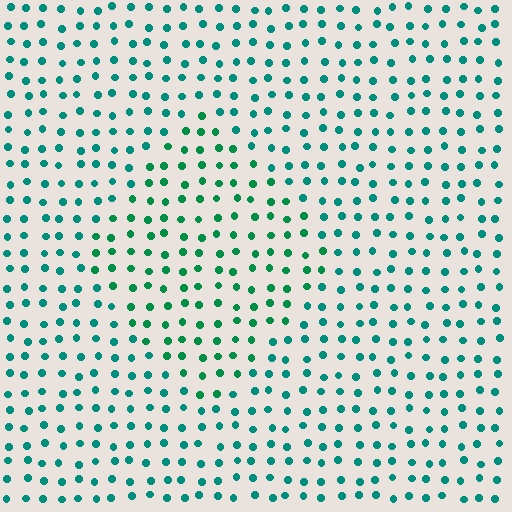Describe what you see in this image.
The image is filled with small teal elements in a uniform arrangement. A diamond-shaped region is visible where the elements are tinted to a slightly different hue, forming a subtle color boundary.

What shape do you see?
I see a diamond.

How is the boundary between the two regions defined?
The boundary is defined purely by a slight shift in hue (about 24 degrees). Spacing, size, and orientation are identical on both sides.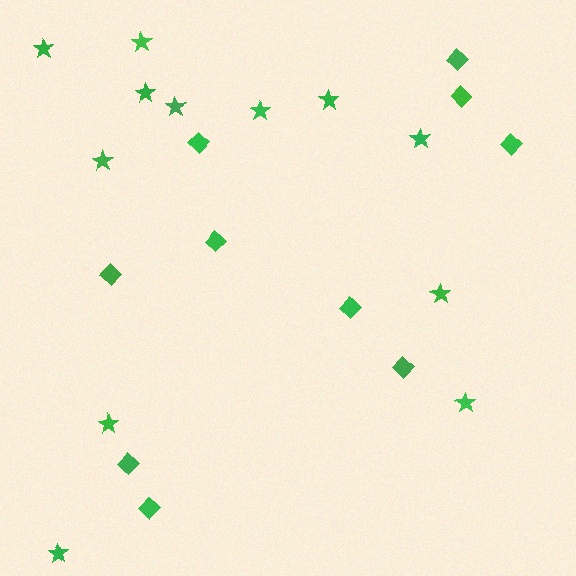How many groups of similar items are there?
There are 2 groups: one group of stars (12) and one group of diamonds (10).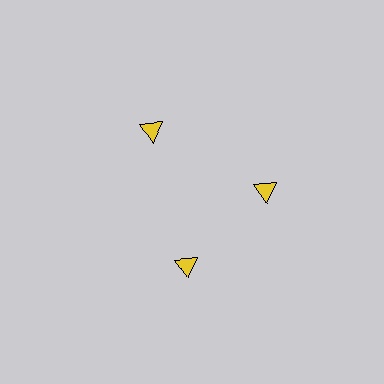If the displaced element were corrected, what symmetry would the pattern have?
It would have 3-fold rotational symmetry — the pattern would map onto itself every 120 degrees.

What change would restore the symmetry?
The symmetry would be restored by rotating it back into even spacing with its neighbors so that all 3 triangles sit at equal angles and equal distance from the center.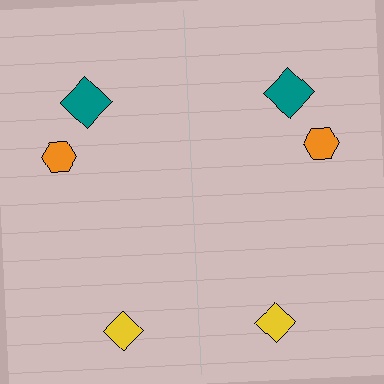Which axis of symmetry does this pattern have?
The pattern has a vertical axis of symmetry running through the center of the image.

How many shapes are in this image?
There are 6 shapes in this image.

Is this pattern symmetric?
Yes, this pattern has bilateral (reflection) symmetry.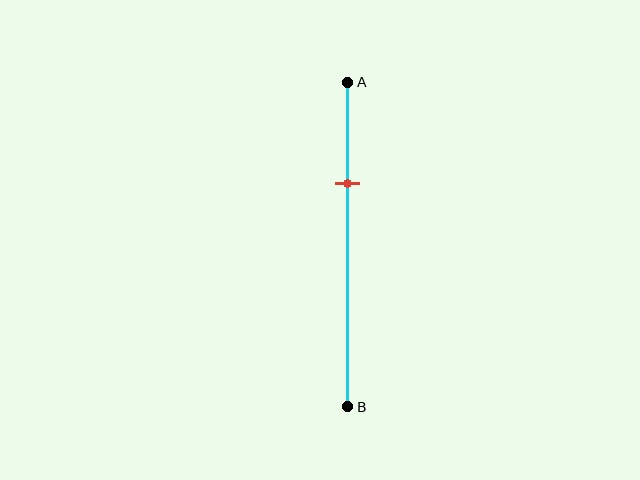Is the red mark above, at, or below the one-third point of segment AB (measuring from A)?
The red mark is approximately at the one-third point of segment AB.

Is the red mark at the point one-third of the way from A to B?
Yes, the mark is approximately at the one-third point.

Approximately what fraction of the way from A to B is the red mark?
The red mark is approximately 30% of the way from A to B.